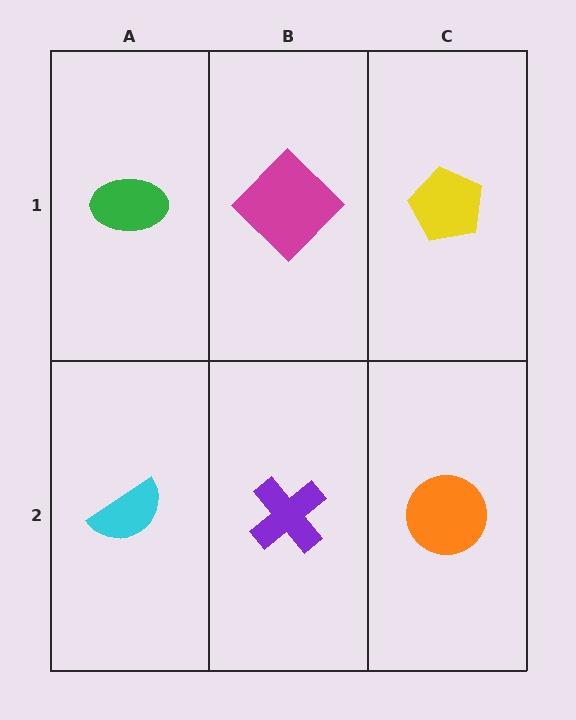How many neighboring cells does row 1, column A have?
2.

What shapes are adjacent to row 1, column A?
A cyan semicircle (row 2, column A), a magenta diamond (row 1, column B).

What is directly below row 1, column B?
A purple cross.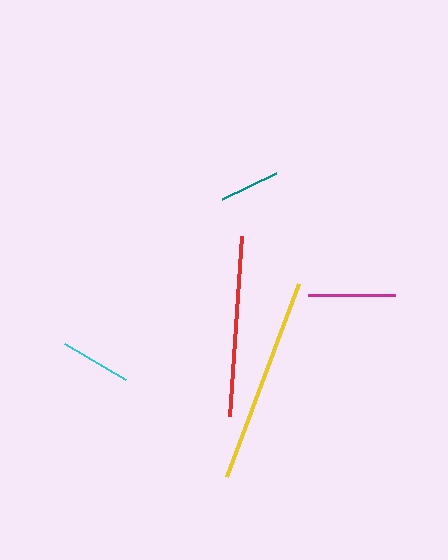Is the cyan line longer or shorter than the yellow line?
The yellow line is longer than the cyan line.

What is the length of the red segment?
The red segment is approximately 180 pixels long.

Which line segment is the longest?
The yellow line is the longest at approximately 205 pixels.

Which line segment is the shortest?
The teal line is the shortest at approximately 60 pixels.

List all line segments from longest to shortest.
From longest to shortest: yellow, red, magenta, cyan, teal.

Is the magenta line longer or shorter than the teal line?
The magenta line is longer than the teal line.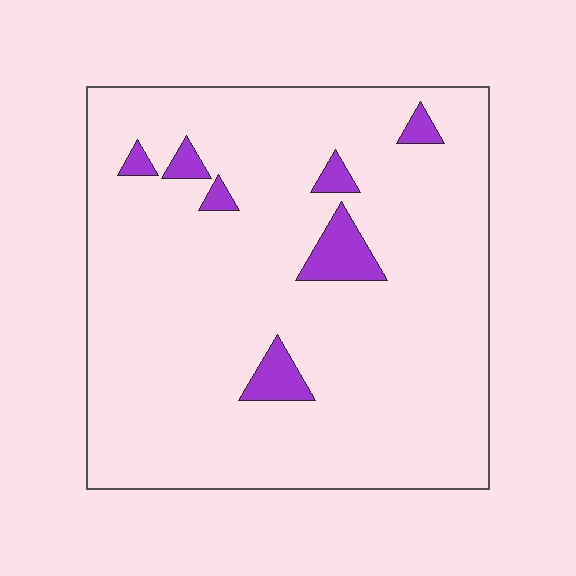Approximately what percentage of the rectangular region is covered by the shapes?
Approximately 5%.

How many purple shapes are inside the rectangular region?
7.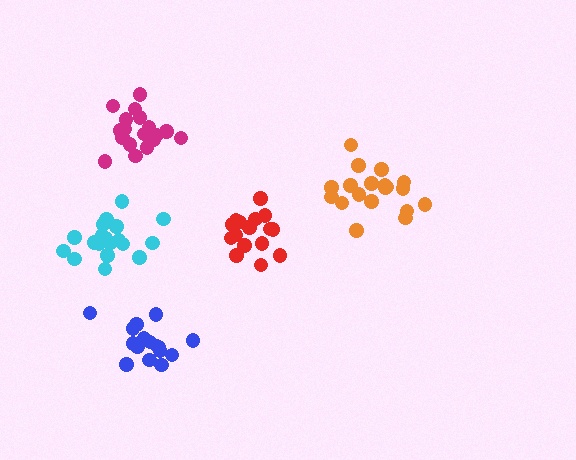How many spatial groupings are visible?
There are 5 spatial groupings.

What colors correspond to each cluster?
The clusters are colored: magenta, blue, orange, cyan, red.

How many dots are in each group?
Group 1: 18 dots, Group 2: 16 dots, Group 3: 19 dots, Group 4: 19 dots, Group 5: 16 dots (88 total).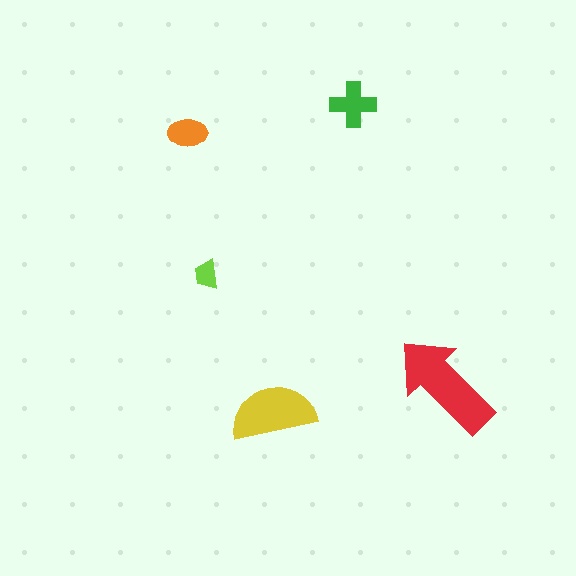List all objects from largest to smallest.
The red arrow, the yellow semicircle, the green cross, the orange ellipse, the lime trapezoid.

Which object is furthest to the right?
The red arrow is rightmost.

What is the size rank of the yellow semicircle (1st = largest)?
2nd.